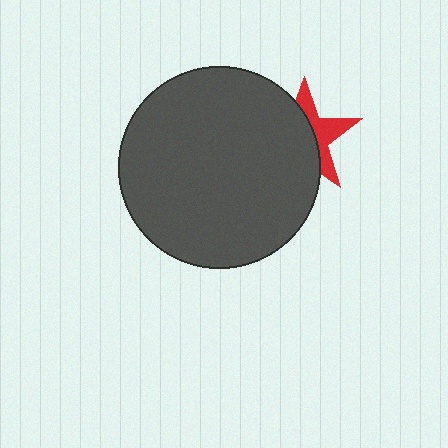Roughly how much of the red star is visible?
A small part of it is visible (roughly 40%).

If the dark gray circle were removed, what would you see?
You would see the complete red star.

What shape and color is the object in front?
The object in front is a dark gray circle.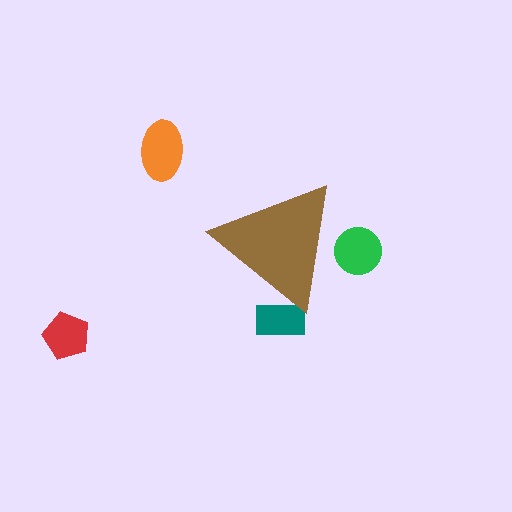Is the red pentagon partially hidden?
No, the red pentagon is fully visible.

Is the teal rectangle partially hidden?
Yes, the teal rectangle is partially hidden behind the brown triangle.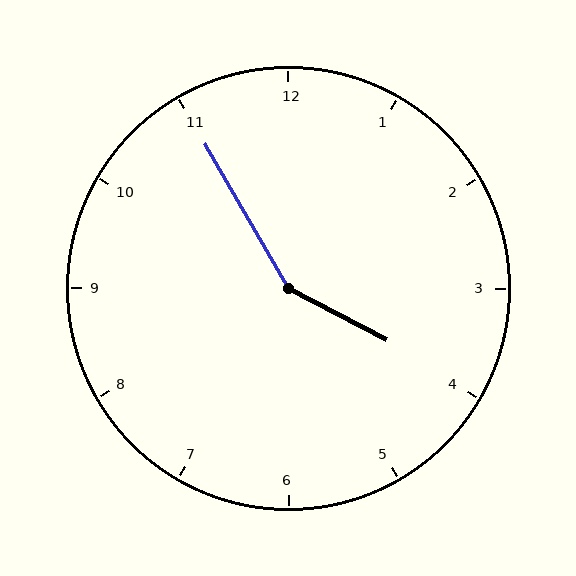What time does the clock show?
3:55.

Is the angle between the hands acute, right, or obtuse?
It is obtuse.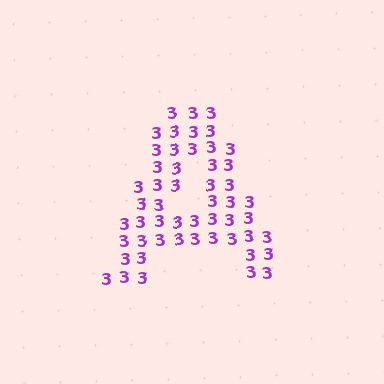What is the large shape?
The large shape is the letter A.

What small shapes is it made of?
It is made of small digit 3's.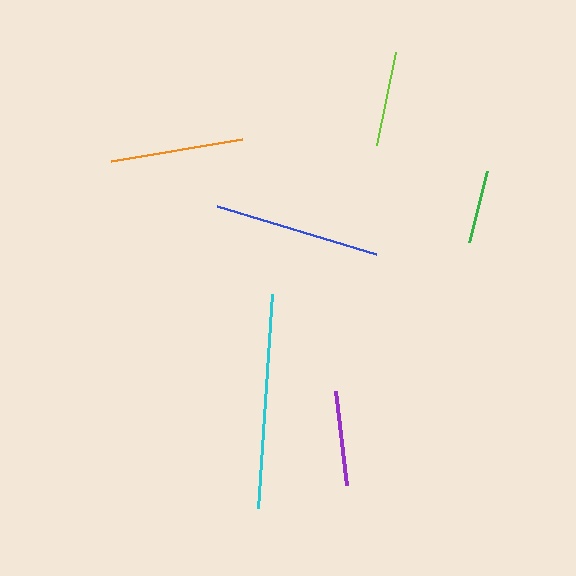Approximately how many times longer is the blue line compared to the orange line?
The blue line is approximately 1.2 times the length of the orange line.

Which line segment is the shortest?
The green line is the shortest at approximately 73 pixels.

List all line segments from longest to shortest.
From longest to shortest: cyan, blue, orange, purple, lime, green.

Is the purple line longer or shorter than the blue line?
The blue line is longer than the purple line.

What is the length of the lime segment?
The lime segment is approximately 94 pixels long.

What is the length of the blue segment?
The blue segment is approximately 166 pixels long.